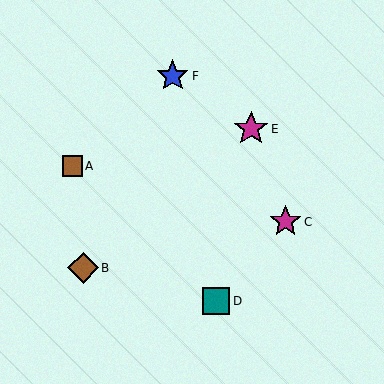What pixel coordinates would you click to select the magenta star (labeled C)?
Click at (286, 222) to select the magenta star C.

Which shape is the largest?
The magenta star (labeled E) is the largest.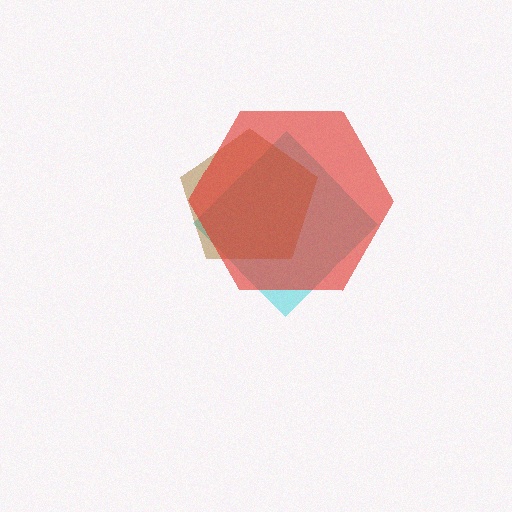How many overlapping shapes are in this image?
There are 3 overlapping shapes in the image.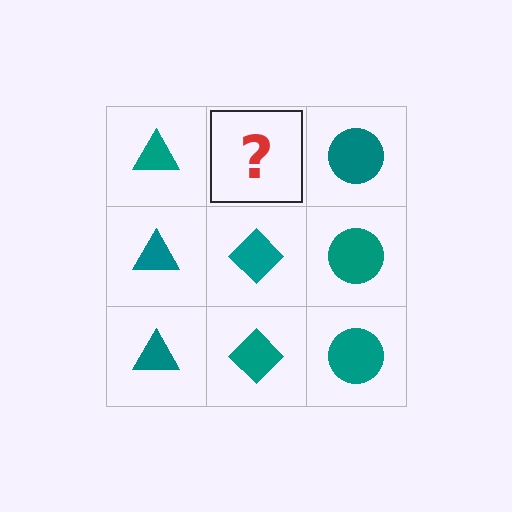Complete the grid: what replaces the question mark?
The question mark should be replaced with a teal diamond.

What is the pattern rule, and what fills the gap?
The rule is that each column has a consistent shape. The gap should be filled with a teal diamond.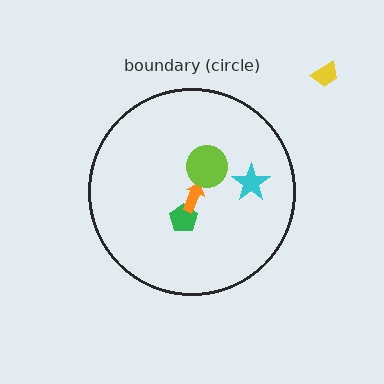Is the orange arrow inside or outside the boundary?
Inside.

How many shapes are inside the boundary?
4 inside, 1 outside.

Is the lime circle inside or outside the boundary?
Inside.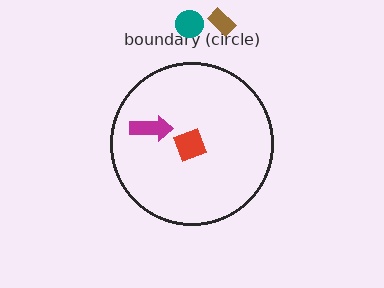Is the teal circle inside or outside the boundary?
Outside.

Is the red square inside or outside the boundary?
Inside.